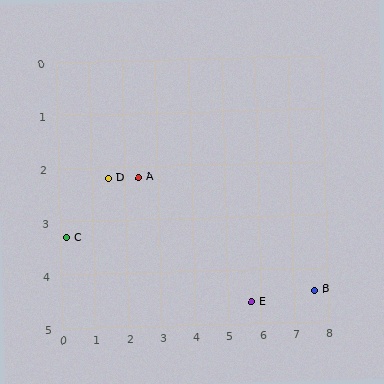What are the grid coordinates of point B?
Point B is at approximately (7.6, 4.4).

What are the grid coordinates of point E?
Point E is at approximately (5.7, 4.6).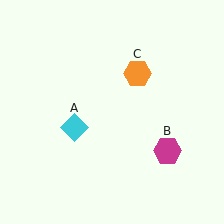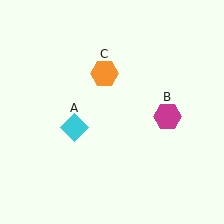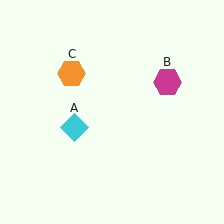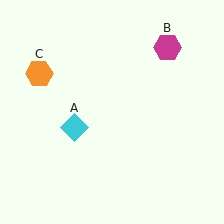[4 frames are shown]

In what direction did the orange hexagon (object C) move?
The orange hexagon (object C) moved left.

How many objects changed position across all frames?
2 objects changed position: magenta hexagon (object B), orange hexagon (object C).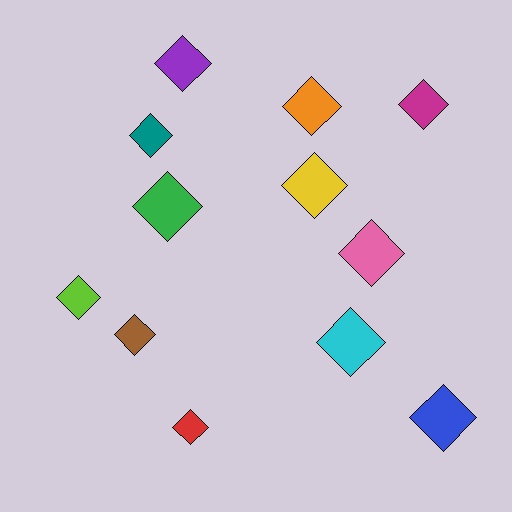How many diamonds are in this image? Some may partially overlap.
There are 12 diamonds.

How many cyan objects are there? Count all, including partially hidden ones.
There is 1 cyan object.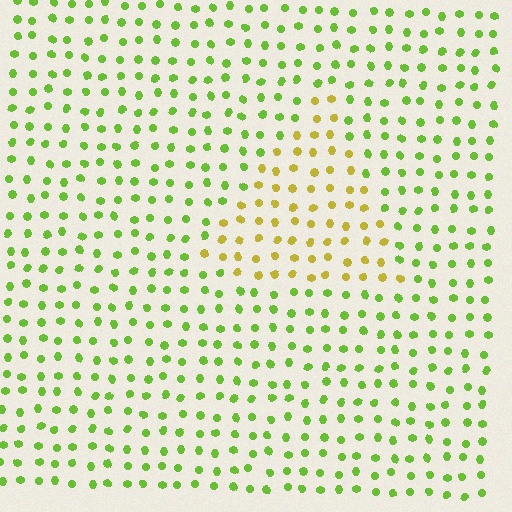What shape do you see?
I see a triangle.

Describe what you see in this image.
The image is filled with small lime elements in a uniform arrangement. A triangle-shaped region is visible where the elements are tinted to a slightly different hue, forming a subtle color boundary.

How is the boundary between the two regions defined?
The boundary is defined purely by a slight shift in hue (about 43 degrees). Spacing, size, and orientation are identical on both sides.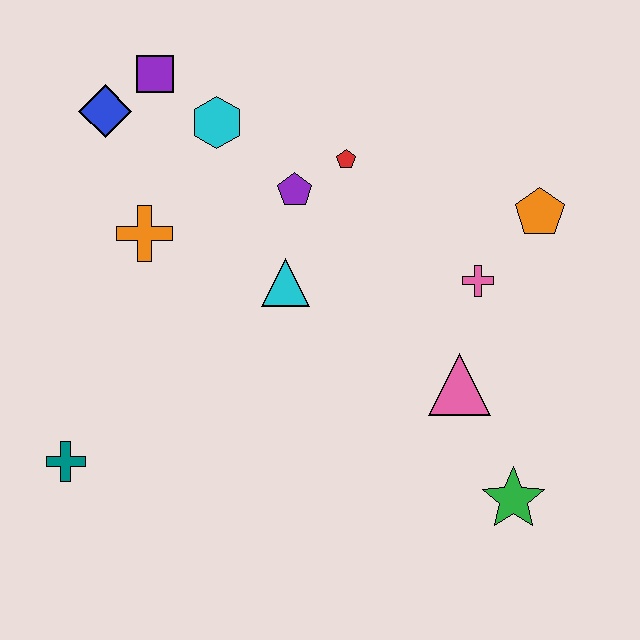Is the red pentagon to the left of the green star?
Yes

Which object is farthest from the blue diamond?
The green star is farthest from the blue diamond.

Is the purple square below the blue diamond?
No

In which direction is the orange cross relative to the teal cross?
The orange cross is above the teal cross.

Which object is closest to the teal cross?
The orange cross is closest to the teal cross.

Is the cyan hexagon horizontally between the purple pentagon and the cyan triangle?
No